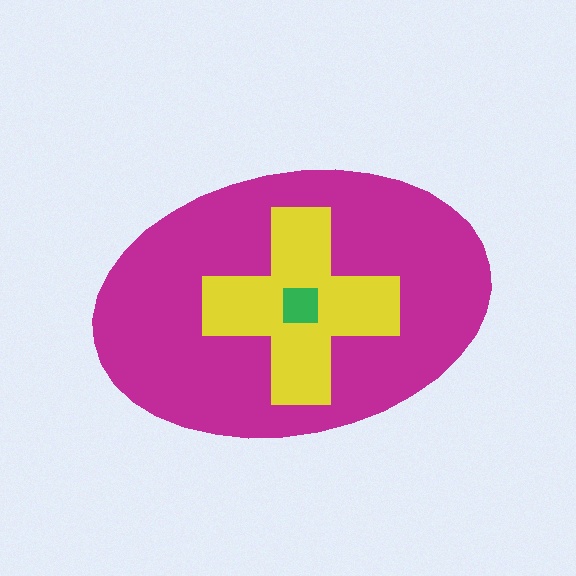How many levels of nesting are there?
3.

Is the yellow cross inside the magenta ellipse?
Yes.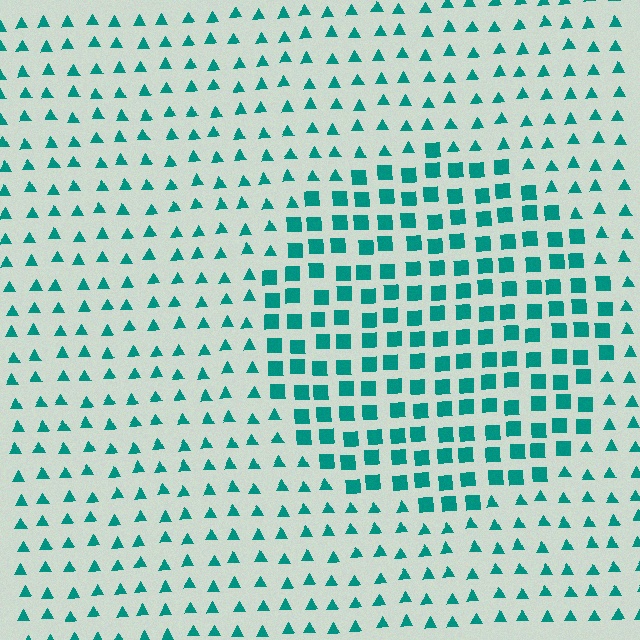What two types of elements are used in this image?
The image uses squares inside the circle region and triangles outside it.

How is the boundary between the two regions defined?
The boundary is defined by a change in element shape: squares inside vs. triangles outside. All elements share the same color and spacing.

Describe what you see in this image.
The image is filled with small teal elements arranged in a uniform grid. A circle-shaped region contains squares, while the surrounding area contains triangles. The boundary is defined purely by the change in element shape.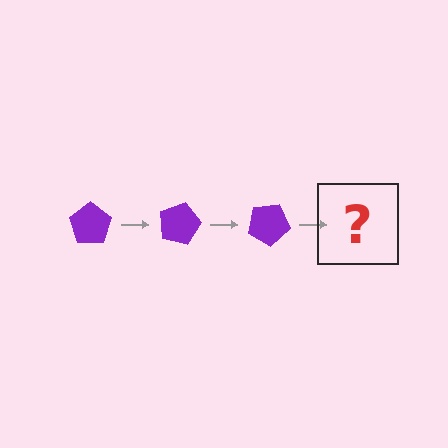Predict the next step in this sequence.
The next step is a purple pentagon rotated 45 degrees.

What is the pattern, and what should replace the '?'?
The pattern is that the pentagon rotates 15 degrees each step. The '?' should be a purple pentagon rotated 45 degrees.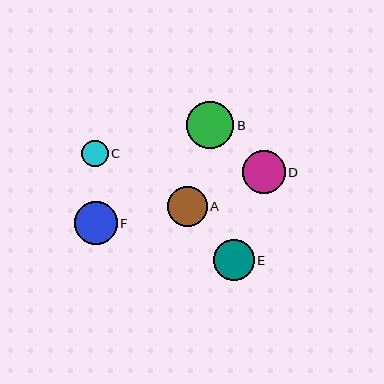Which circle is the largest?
Circle B is the largest with a size of approximately 47 pixels.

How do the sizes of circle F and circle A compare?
Circle F and circle A are approximately the same size.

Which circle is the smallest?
Circle C is the smallest with a size of approximately 27 pixels.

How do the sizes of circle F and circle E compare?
Circle F and circle E are approximately the same size.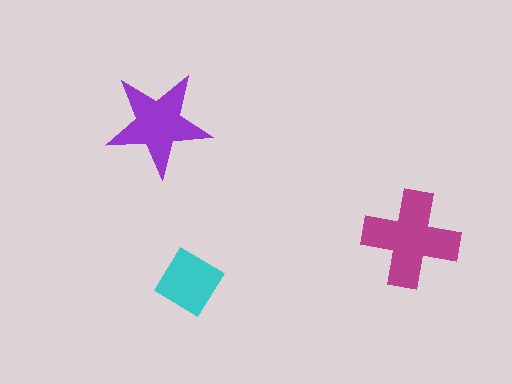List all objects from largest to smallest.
The magenta cross, the purple star, the cyan diamond.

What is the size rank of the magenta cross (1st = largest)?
1st.